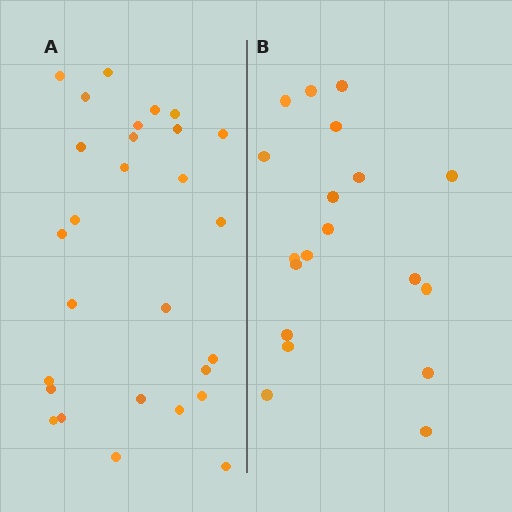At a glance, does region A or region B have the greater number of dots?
Region A (the left region) has more dots.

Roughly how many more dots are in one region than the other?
Region A has roughly 8 or so more dots than region B.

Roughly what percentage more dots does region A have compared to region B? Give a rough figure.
About 45% more.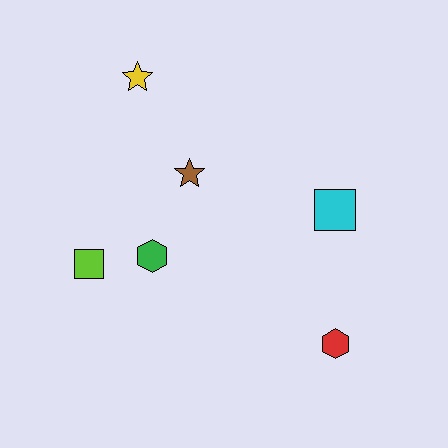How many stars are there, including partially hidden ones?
There are 2 stars.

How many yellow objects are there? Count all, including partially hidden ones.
There is 1 yellow object.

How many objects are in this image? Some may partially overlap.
There are 6 objects.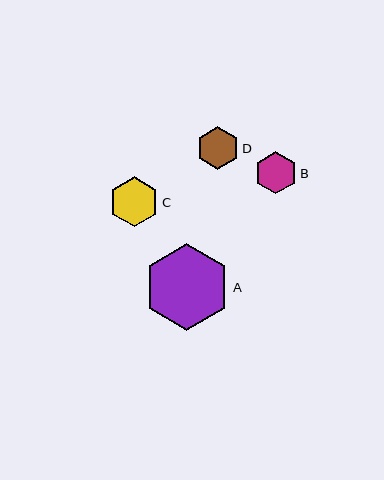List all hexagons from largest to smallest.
From largest to smallest: A, C, D, B.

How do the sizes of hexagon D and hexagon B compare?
Hexagon D and hexagon B are approximately the same size.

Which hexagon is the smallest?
Hexagon B is the smallest with a size of approximately 43 pixels.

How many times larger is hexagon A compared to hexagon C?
Hexagon A is approximately 1.7 times the size of hexagon C.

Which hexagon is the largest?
Hexagon A is the largest with a size of approximately 86 pixels.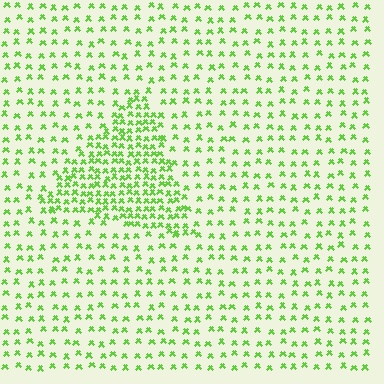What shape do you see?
I see a triangle.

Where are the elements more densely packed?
The elements are more densely packed inside the triangle boundary.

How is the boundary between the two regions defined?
The boundary is defined by a change in element density (approximately 2.3x ratio). All elements are the same color, size, and shape.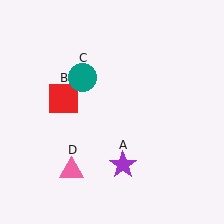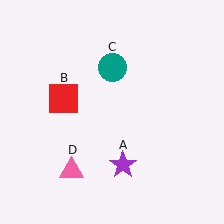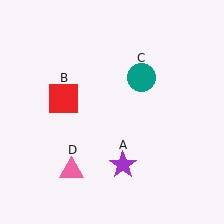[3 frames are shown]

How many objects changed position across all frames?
1 object changed position: teal circle (object C).